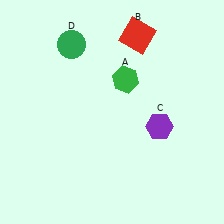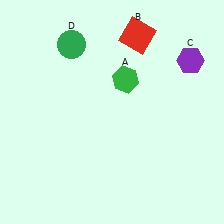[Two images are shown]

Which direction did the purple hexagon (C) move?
The purple hexagon (C) moved up.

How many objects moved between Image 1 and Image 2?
1 object moved between the two images.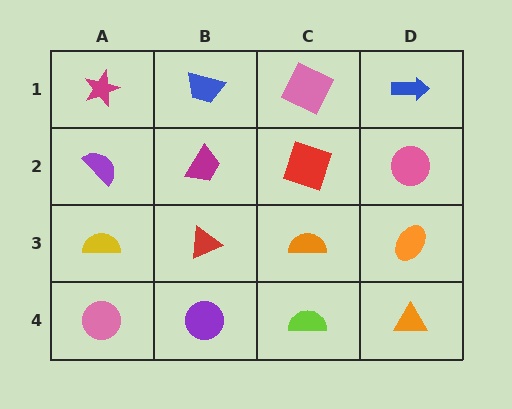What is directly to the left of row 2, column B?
A purple semicircle.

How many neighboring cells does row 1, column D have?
2.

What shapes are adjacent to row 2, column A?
A magenta star (row 1, column A), a yellow semicircle (row 3, column A), a magenta trapezoid (row 2, column B).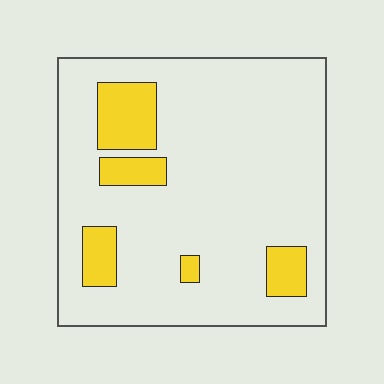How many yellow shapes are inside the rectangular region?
5.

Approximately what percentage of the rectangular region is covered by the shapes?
Approximately 15%.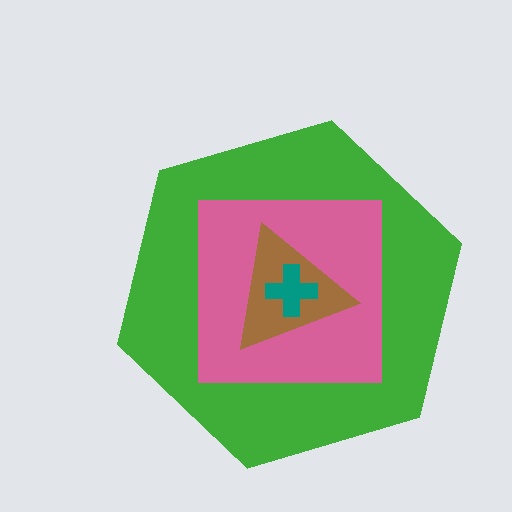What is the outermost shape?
The green hexagon.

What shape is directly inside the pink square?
The brown triangle.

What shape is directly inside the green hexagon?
The pink square.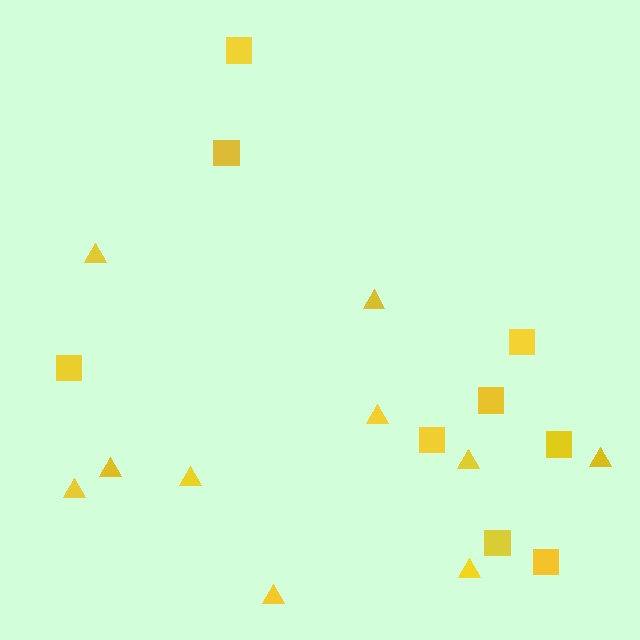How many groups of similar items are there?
There are 2 groups: one group of triangles (10) and one group of squares (9).